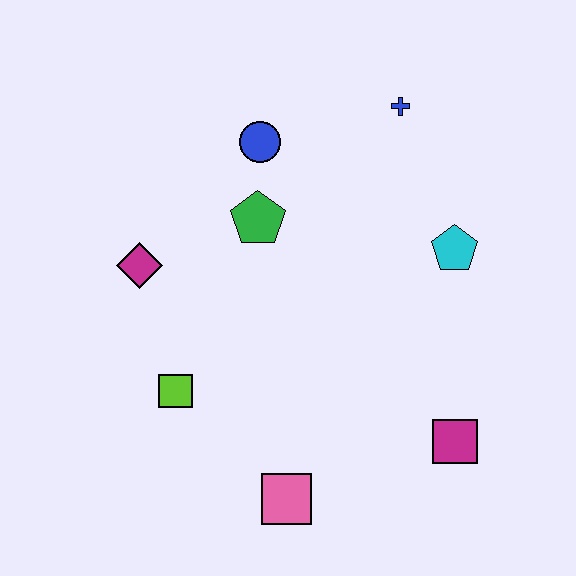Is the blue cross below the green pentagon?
No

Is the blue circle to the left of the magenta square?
Yes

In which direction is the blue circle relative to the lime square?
The blue circle is above the lime square.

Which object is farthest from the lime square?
The blue cross is farthest from the lime square.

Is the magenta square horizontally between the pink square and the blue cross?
No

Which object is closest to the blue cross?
The blue circle is closest to the blue cross.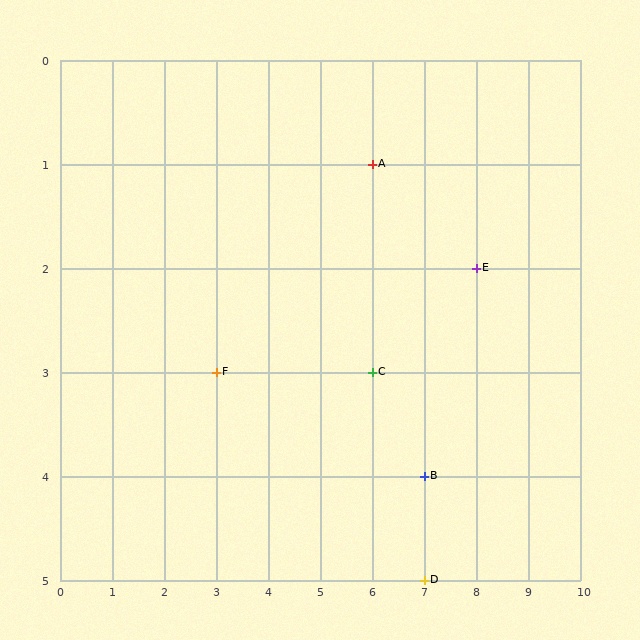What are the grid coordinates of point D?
Point D is at grid coordinates (7, 5).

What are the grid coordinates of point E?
Point E is at grid coordinates (8, 2).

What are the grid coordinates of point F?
Point F is at grid coordinates (3, 3).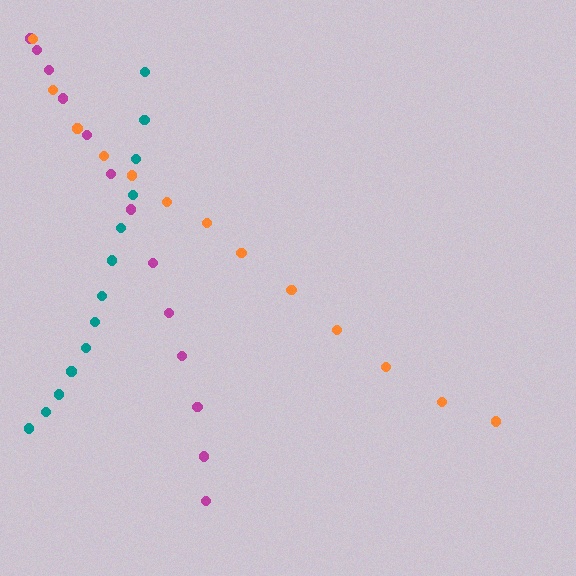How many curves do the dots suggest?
There are 3 distinct paths.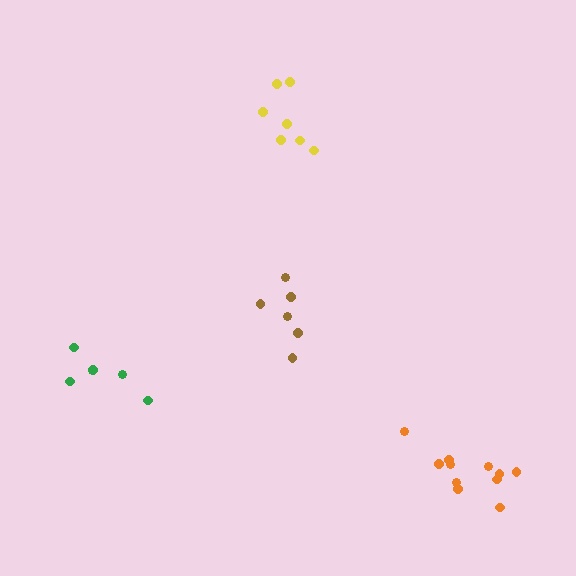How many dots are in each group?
Group 1: 6 dots, Group 2: 6 dots, Group 3: 11 dots, Group 4: 7 dots (30 total).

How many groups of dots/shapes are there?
There are 4 groups.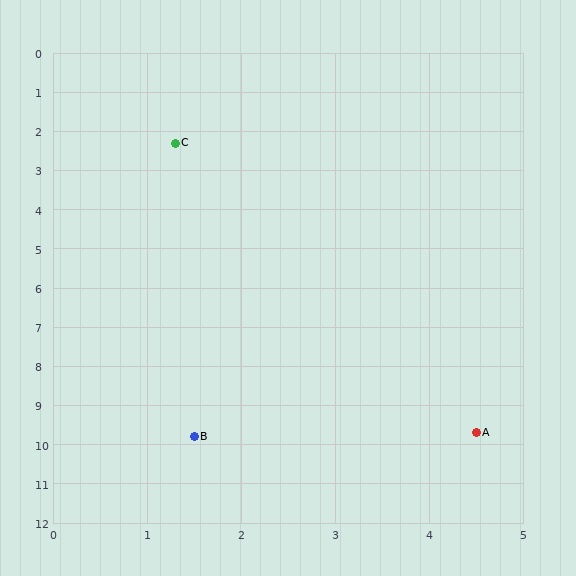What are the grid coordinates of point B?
Point B is at approximately (1.5, 9.8).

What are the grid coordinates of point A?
Point A is at approximately (4.5, 9.7).